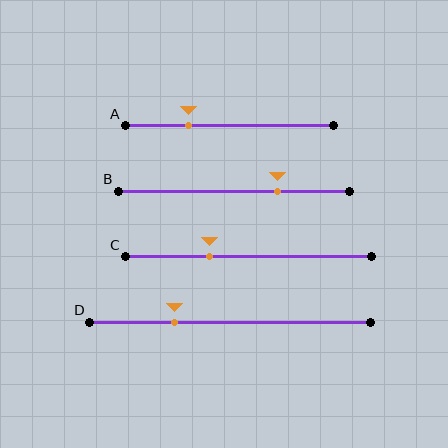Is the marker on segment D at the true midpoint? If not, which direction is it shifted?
No, the marker on segment D is shifted to the left by about 20% of the segment length.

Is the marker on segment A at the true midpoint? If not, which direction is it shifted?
No, the marker on segment A is shifted to the left by about 20% of the segment length.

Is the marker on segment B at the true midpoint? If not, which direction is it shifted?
No, the marker on segment B is shifted to the right by about 19% of the segment length.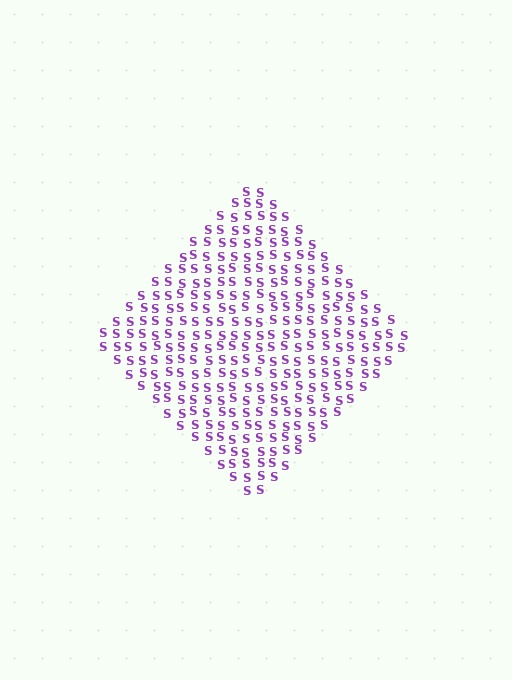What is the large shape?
The large shape is a diamond.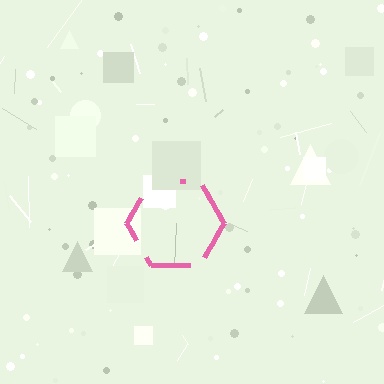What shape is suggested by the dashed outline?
The dashed outline suggests a hexagon.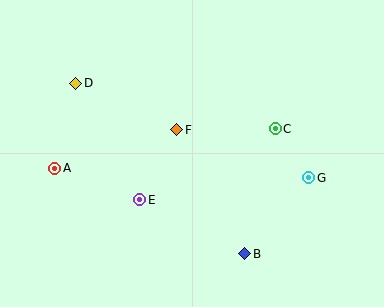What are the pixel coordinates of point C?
Point C is at (275, 129).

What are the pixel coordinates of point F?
Point F is at (177, 130).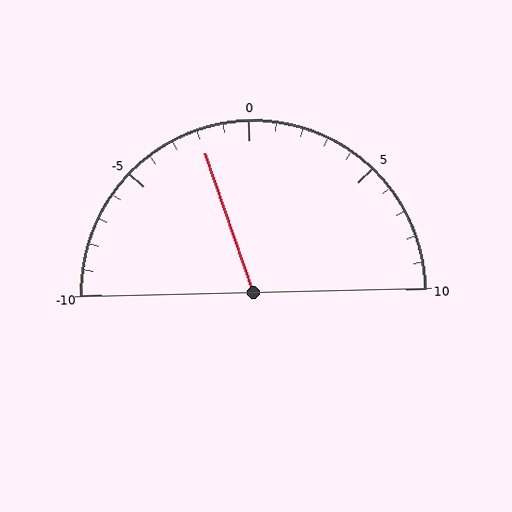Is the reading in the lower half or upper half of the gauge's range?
The reading is in the lower half of the range (-10 to 10).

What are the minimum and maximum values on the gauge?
The gauge ranges from -10 to 10.